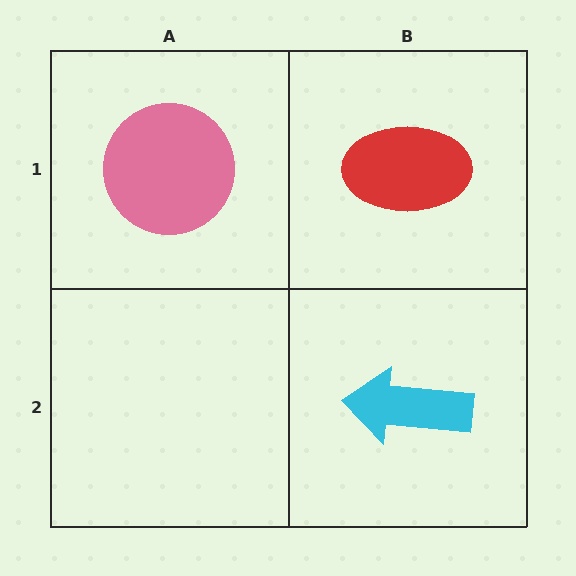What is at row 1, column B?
A red ellipse.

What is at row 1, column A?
A pink circle.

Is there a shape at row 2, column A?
No, that cell is empty.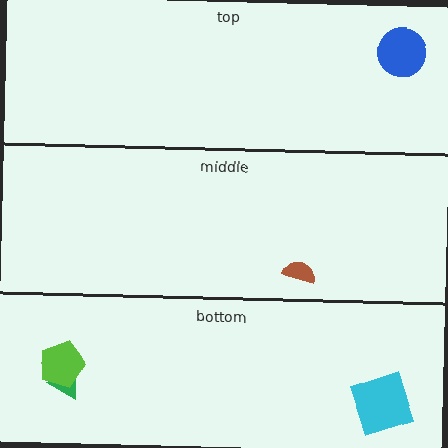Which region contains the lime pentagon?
The bottom region.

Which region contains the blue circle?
The top region.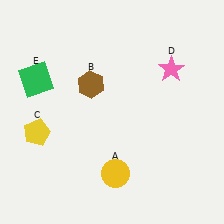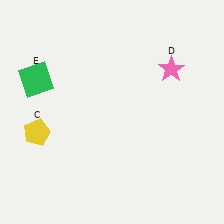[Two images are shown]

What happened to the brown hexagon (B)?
The brown hexagon (B) was removed in Image 2. It was in the top-left area of Image 1.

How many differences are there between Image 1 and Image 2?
There are 2 differences between the two images.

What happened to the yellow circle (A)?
The yellow circle (A) was removed in Image 2. It was in the bottom-right area of Image 1.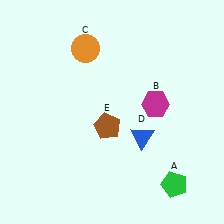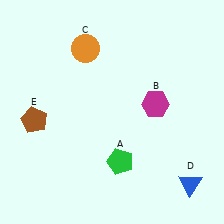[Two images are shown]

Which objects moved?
The objects that moved are: the green pentagon (A), the blue triangle (D), the brown pentagon (E).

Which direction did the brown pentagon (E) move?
The brown pentagon (E) moved left.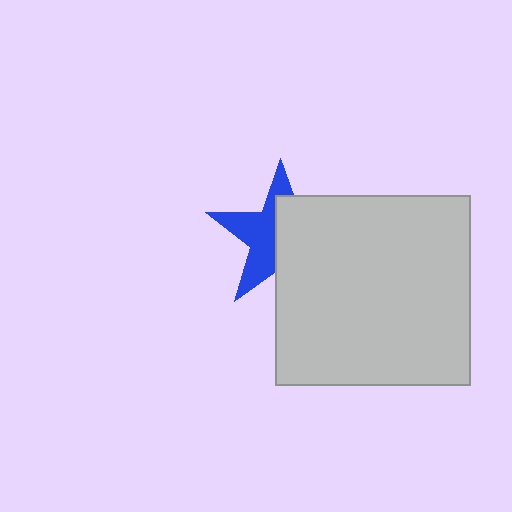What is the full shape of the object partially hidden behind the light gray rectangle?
The partially hidden object is a blue star.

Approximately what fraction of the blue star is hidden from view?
Roughly 52% of the blue star is hidden behind the light gray rectangle.